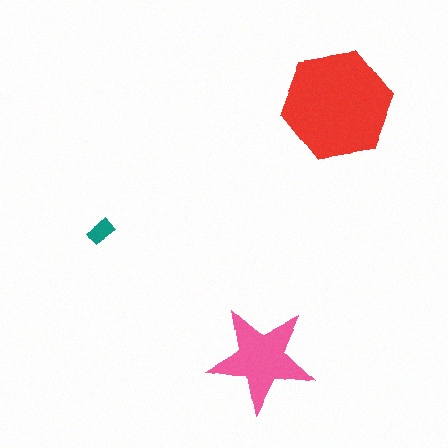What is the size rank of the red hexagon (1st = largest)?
1st.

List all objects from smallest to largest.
The teal rectangle, the pink star, the red hexagon.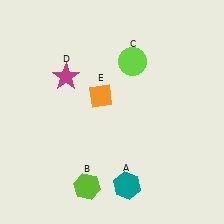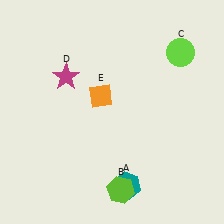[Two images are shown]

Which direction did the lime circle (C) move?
The lime circle (C) moved right.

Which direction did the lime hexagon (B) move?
The lime hexagon (B) moved right.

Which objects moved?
The objects that moved are: the lime hexagon (B), the lime circle (C).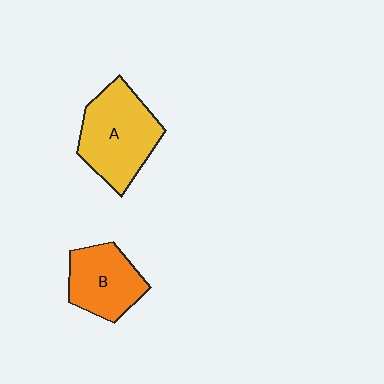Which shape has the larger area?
Shape A (yellow).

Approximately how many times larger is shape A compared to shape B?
Approximately 1.4 times.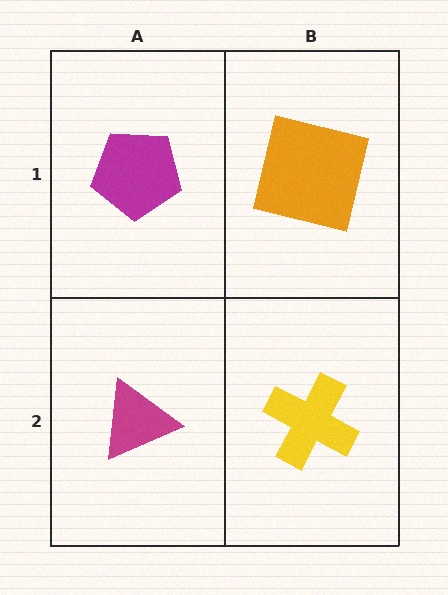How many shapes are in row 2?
2 shapes.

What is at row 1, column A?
A magenta pentagon.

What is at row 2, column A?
A magenta triangle.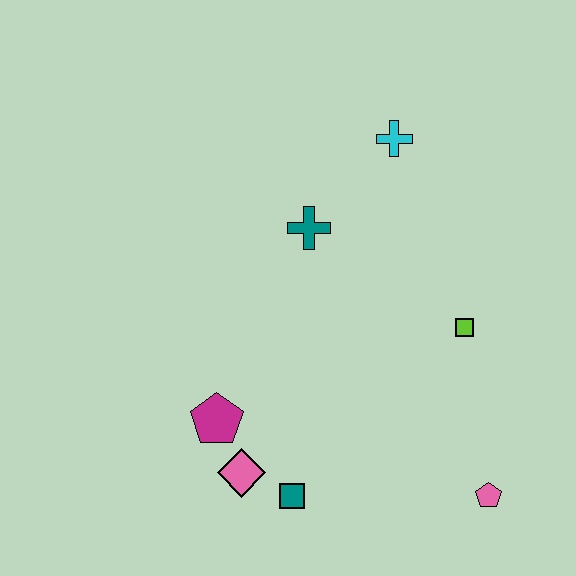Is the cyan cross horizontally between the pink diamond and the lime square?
Yes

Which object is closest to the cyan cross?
The teal cross is closest to the cyan cross.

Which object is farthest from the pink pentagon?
The cyan cross is farthest from the pink pentagon.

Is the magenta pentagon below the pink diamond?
No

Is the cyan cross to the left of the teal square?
No